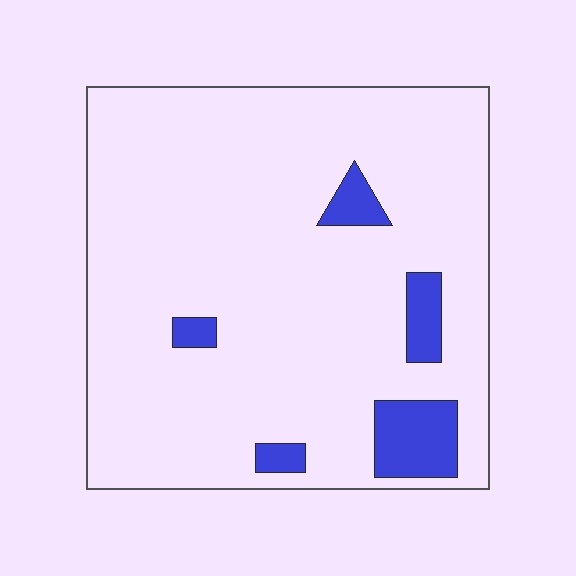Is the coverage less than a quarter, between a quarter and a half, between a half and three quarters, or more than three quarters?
Less than a quarter.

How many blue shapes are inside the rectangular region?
5.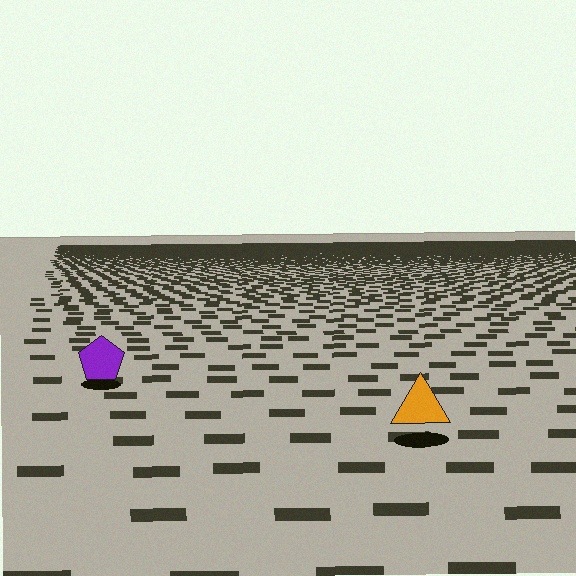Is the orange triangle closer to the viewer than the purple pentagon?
Yes. The orange triangle is closer — you can tell from the texture gradient: the ground texture is coarser near it.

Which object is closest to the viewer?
The orange triangle is closest. The texture marks near it are larger and more spread out.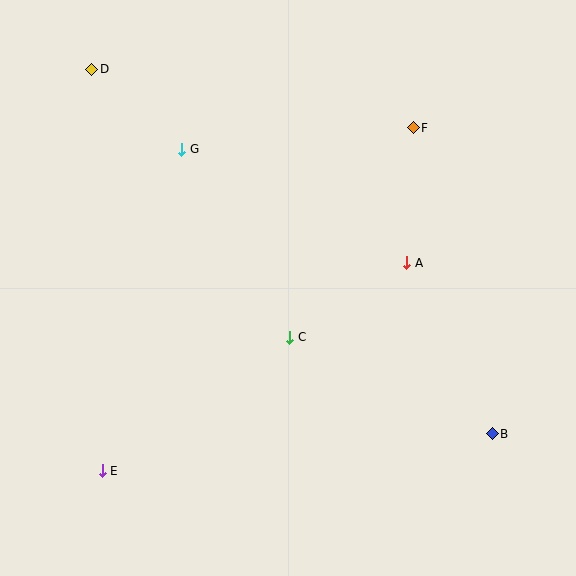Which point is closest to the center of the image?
Point C at (290, 337) is closest to the center.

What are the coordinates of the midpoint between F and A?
The midpoint between F and A is at (410, 195).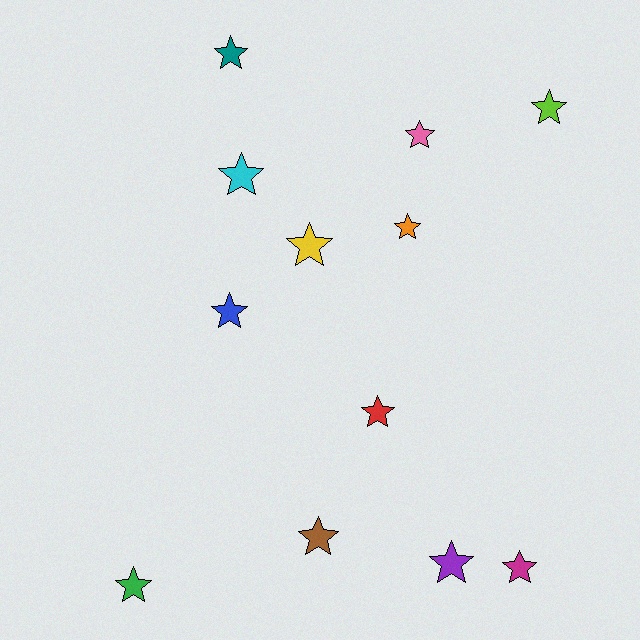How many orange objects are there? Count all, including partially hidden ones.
There is 1 orange object.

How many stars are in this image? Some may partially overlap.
There are 12 stars.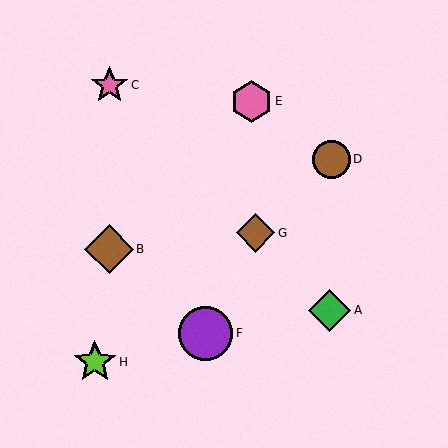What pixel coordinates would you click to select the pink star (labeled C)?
Click at (109, 85) to select the pink star C.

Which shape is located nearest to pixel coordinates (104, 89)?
The pink star (labeled C) at (109, 85) is nearest to that location.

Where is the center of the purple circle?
The center of the purple circle is at (206, 333).